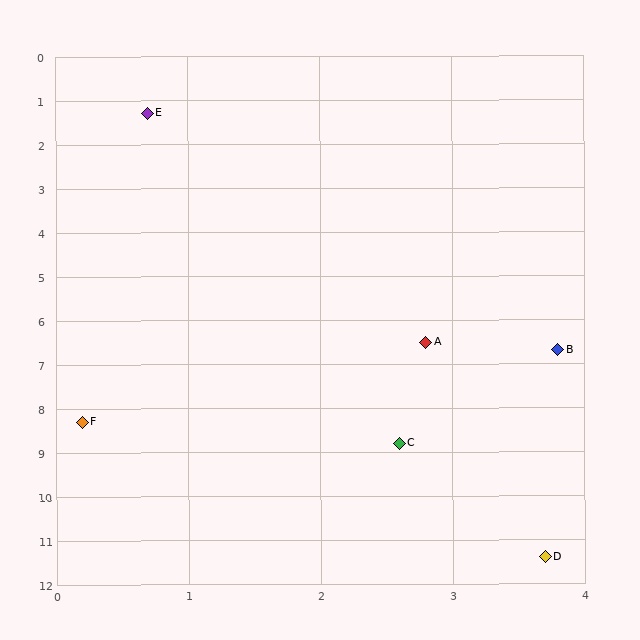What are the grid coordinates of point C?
Point C is at approximately (2.6, 8.8).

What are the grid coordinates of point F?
Point F is at approximately (0.2, 8.3).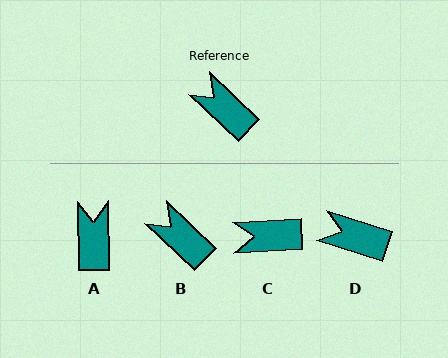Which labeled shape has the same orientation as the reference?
B.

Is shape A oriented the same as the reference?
No, it is off by about 45 degrees.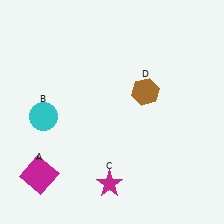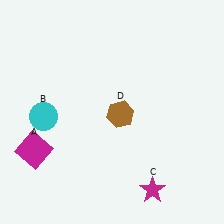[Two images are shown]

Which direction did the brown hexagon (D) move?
The brown hexagon (D) moved left.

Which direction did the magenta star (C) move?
The magenta star (C) moved right.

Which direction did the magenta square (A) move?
The magenta square (A) moved up.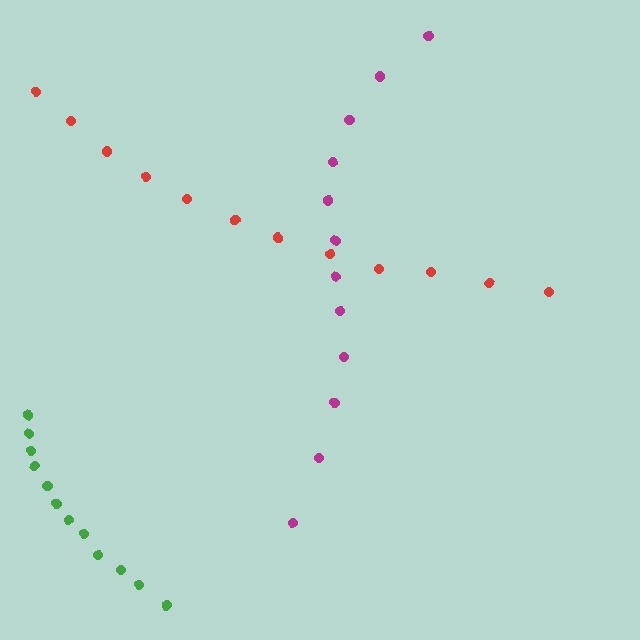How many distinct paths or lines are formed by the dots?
There are 3 distinct paths.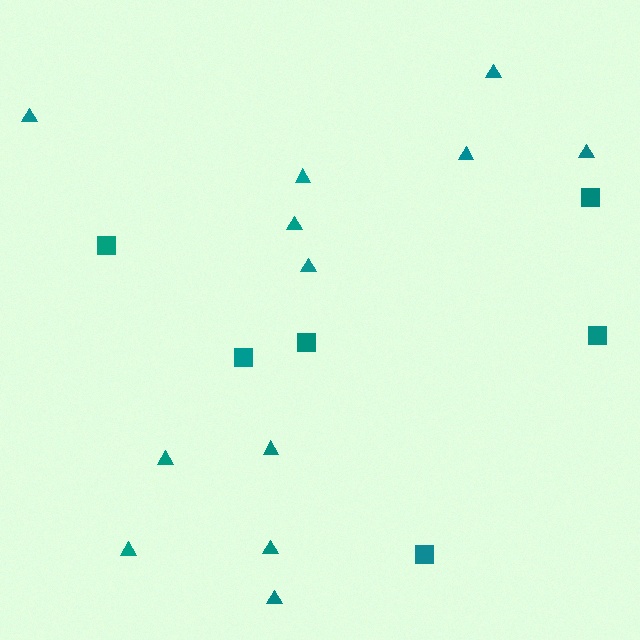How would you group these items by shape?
There are 2 groups: one group of triangles (12) and one group of squares (6).